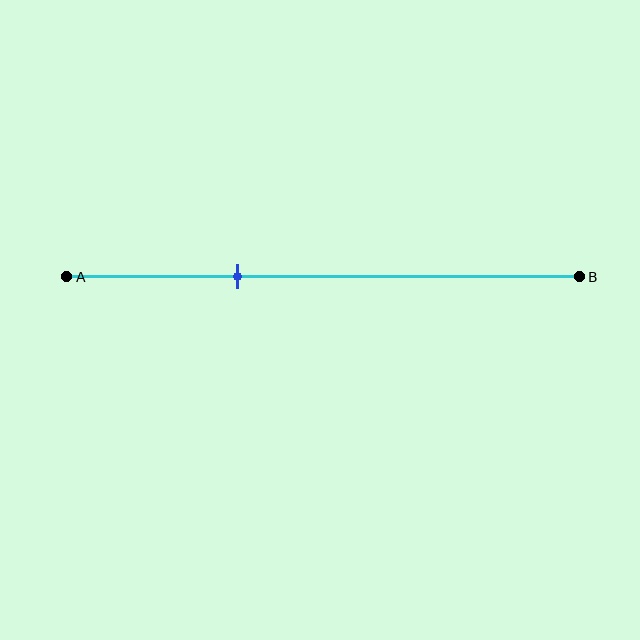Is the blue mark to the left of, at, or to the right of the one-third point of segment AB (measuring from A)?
The blue mark is approximately at the one-third point of segment AB.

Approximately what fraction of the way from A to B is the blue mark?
The blue mark is approximately 35% of the way from A to B.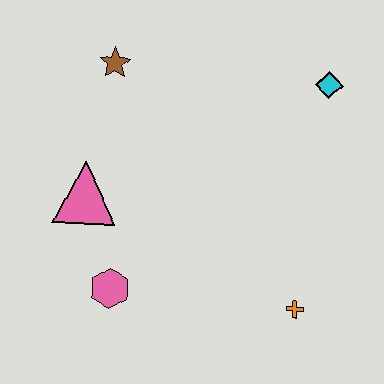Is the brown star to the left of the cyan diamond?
Yes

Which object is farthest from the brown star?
The orange cross is farthest from the brown star.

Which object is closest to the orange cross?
The pink hexagon is closest to the orange cross.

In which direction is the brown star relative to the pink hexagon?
The brown star is above the pink hexagon.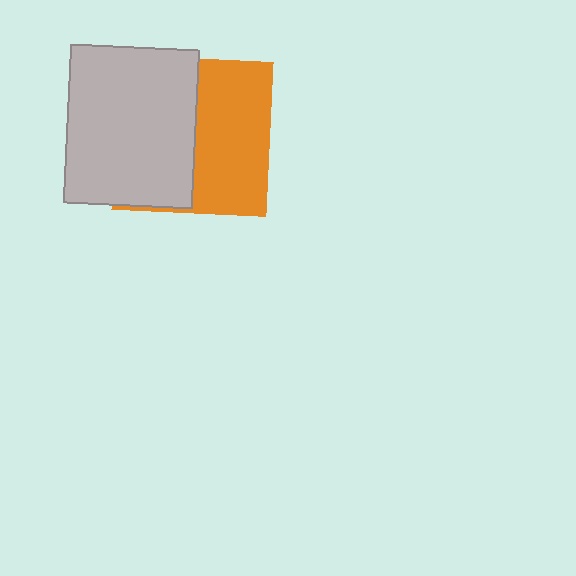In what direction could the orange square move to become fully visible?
The orange square could move right. That would shift it out from behind the light gray rectangle entirely.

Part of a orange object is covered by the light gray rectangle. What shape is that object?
It is a square.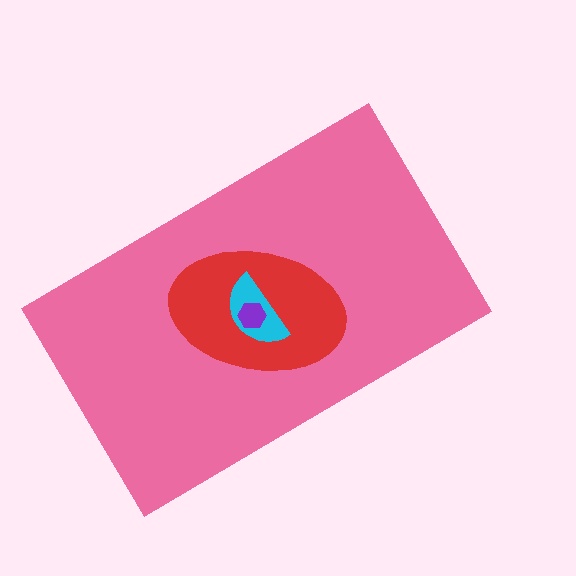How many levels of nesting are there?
4.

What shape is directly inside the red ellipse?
The cyan semicircle.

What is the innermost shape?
The purple hexagon.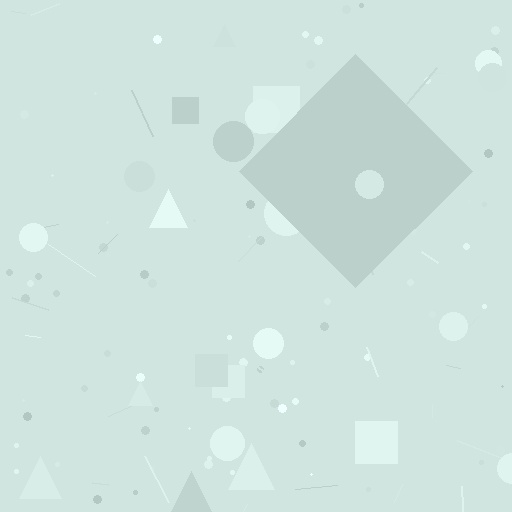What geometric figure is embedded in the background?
A diamond is embedded in the background.